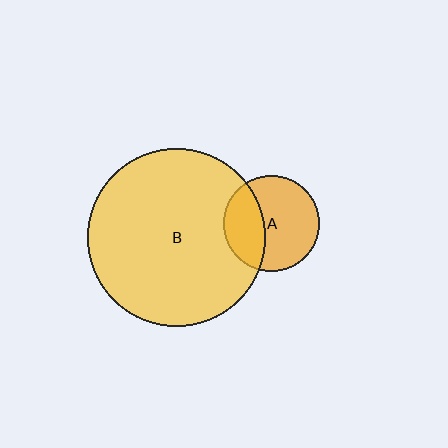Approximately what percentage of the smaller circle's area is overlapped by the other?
Approximately 35%.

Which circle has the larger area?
Circle B (yellow).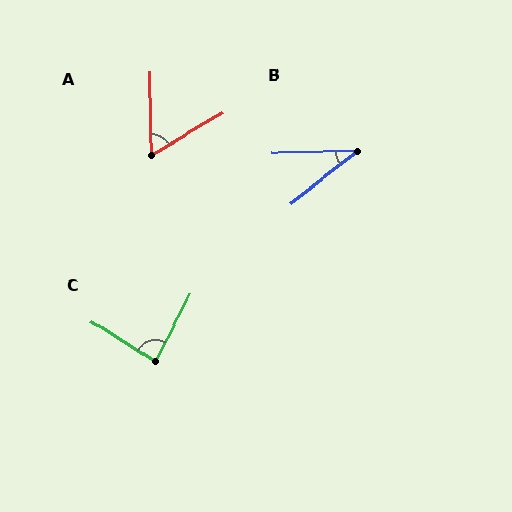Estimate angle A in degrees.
Approximately 60 degrees.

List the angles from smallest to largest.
B (38°), A (60°), C (84°).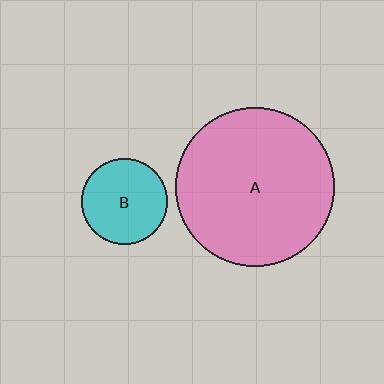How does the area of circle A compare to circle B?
Approximately 3.4 times.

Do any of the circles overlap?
No, none of the circles overlap.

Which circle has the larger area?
Circle A (pink).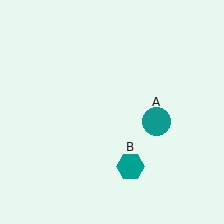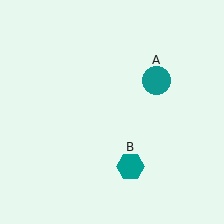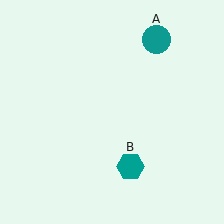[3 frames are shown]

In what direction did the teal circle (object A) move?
The teal circle (object A) moved up.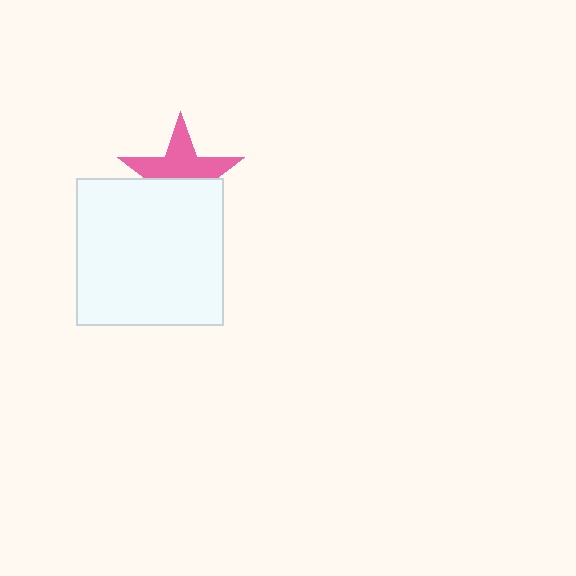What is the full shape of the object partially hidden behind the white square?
The partially hidden object is a pink star.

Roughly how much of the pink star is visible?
About half of it is visible (roughly 53%).